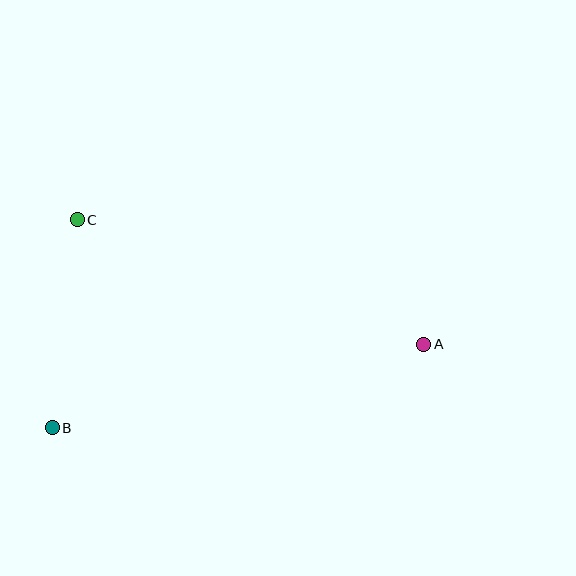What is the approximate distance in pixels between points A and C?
The distance between A and C is approximately 368 pixels.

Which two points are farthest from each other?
Points A and B are farthest from each other.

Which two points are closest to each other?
Points B and C are closest to each other.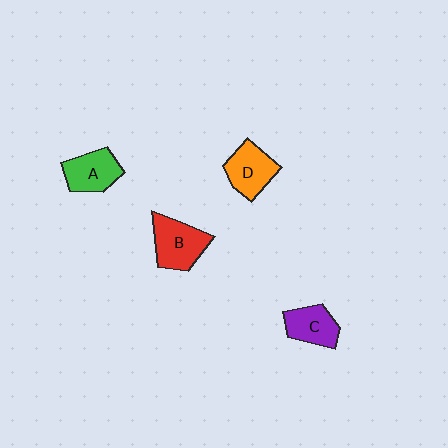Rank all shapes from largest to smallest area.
From largest to smallest: B (red), D (orange), A (green), C (purple).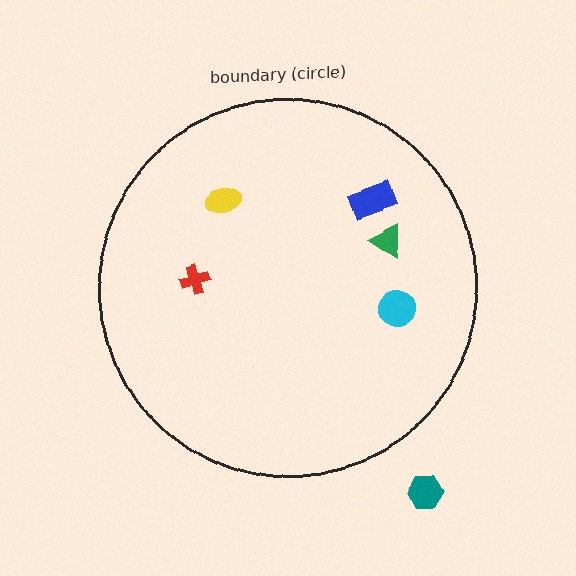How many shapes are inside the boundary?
5 inside, 1 outside.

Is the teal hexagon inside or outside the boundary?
Outside.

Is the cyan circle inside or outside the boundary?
Inside.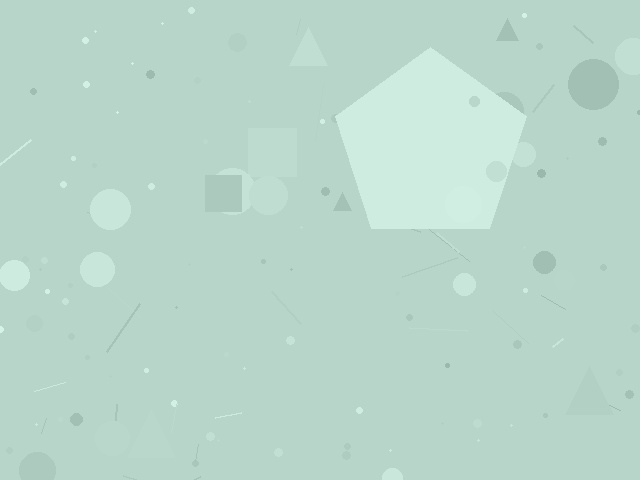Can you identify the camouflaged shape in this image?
The camouflaged shape is a pentagon.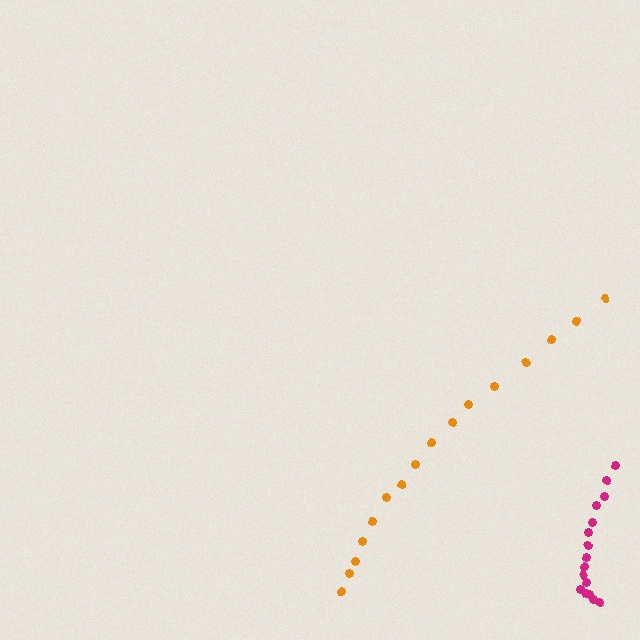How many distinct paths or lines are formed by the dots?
There are 2 distinct paths.